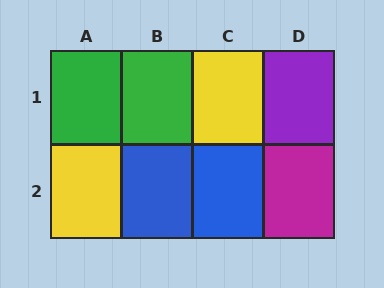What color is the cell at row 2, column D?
Magenta.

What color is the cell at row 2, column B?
Blue.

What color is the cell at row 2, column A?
Yellow.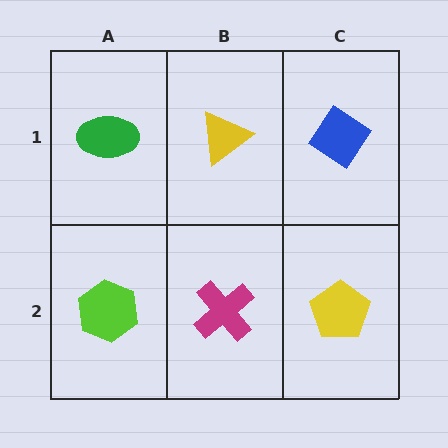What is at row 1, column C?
A blue diamond.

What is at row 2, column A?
A lime hexagon.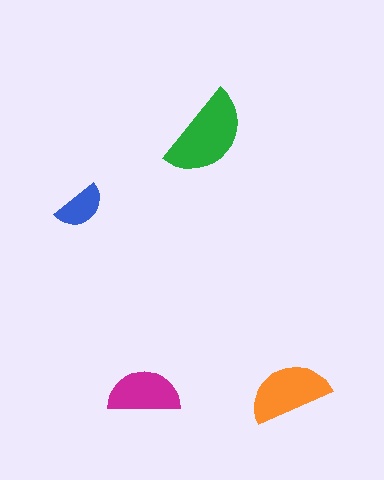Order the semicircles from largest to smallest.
the green one, the orange one, the magenta one, the blue one.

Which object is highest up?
The green semicircle is topmost.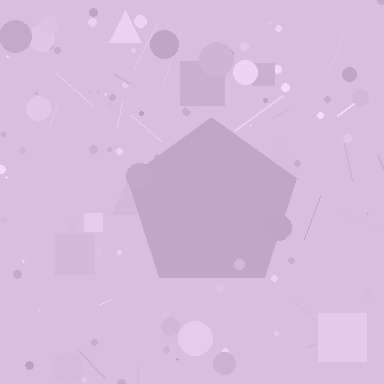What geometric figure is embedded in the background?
A pentagon is embedded in the background.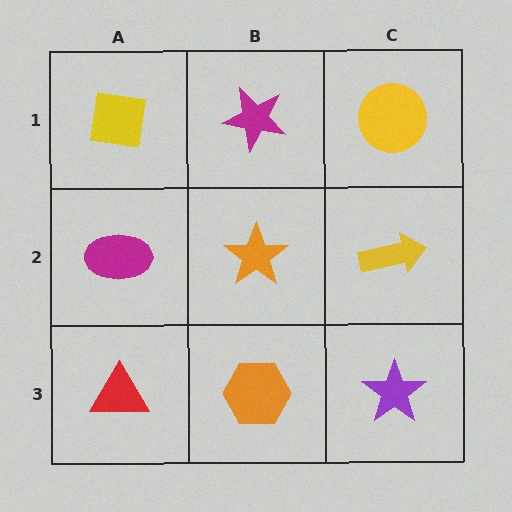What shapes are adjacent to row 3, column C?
A yellow arrow (row 2, column C), an orange hexagon (row 3, column B).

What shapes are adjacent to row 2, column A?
A yellow square (row 1, column A), a red triangle (row 3, column A), an orange star (row 2, column B).